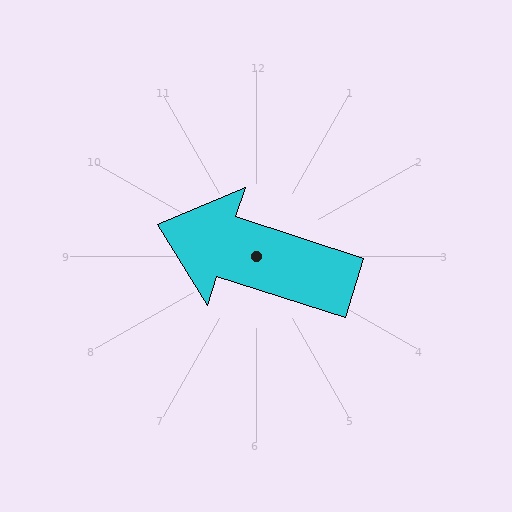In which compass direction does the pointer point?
West.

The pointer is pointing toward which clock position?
Roughly 10 o'clock.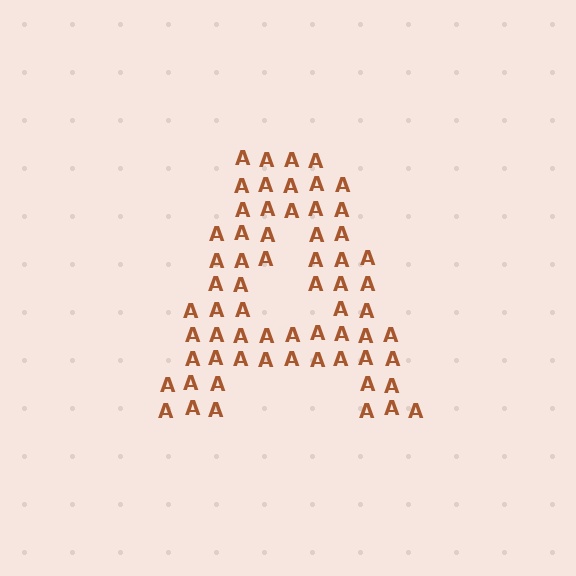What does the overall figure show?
The overall figure shows the letter A.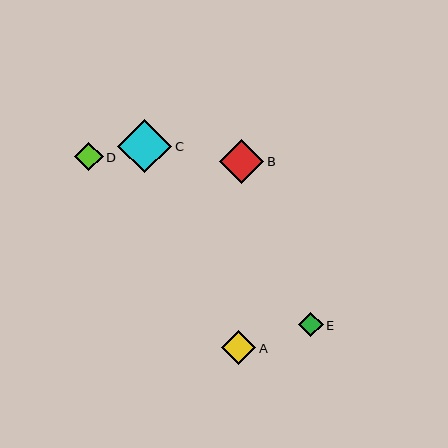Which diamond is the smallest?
Diamond E is the smallest with a size of approximately 25 pixels.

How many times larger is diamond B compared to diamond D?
Diamond B is approximately 1.6 times the size of diamond D.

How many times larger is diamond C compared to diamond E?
Diamond C is approximately 2.2 times the size of diamond E.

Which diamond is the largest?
Diamond C is the largest with a size of approximately 54 pixels.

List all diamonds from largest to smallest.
From largest to smallest: C, B, A, D, E.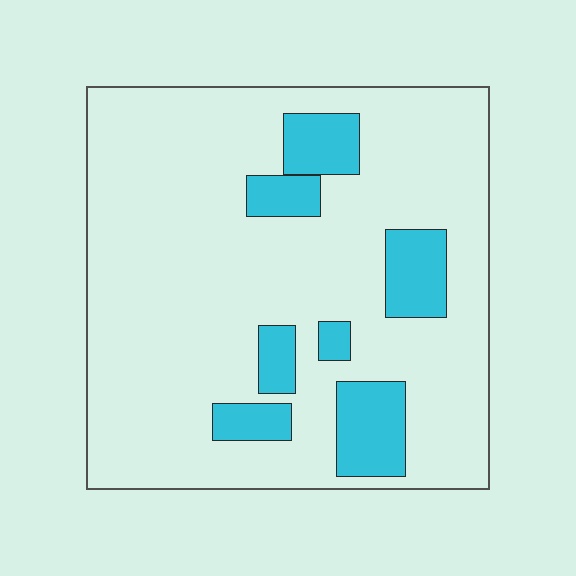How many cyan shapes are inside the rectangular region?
7.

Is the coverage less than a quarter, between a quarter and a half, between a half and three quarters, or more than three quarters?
Less than a quarter.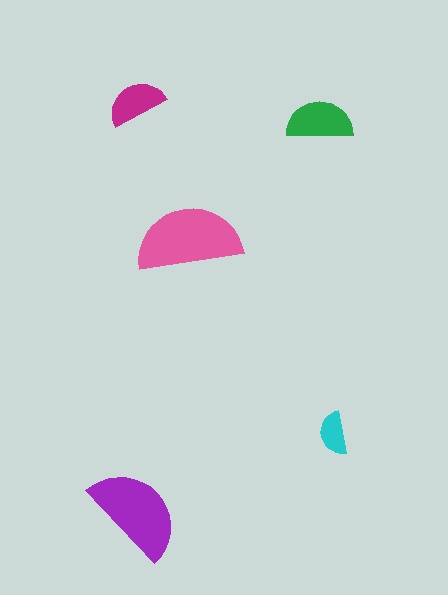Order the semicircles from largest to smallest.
the pink one, the purple one, the green one, the magenta one, the cyan one.